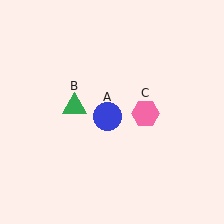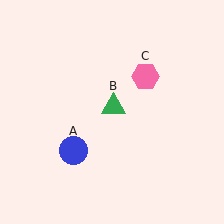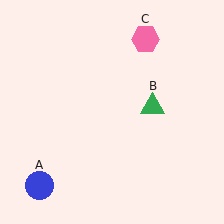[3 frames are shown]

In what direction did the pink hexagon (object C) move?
The pink hexagon (object C) moved up.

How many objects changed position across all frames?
3 objects changed position: blue circle (object A), green triangle (object B), pink hexagon (object C).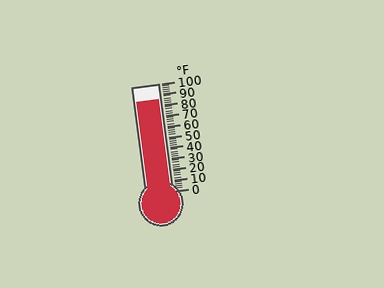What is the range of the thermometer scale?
The thermometer scale ranges from 0°F to 100°F.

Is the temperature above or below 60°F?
The temperature is above 60°F.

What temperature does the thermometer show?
The thermometer shows approximately 86°F.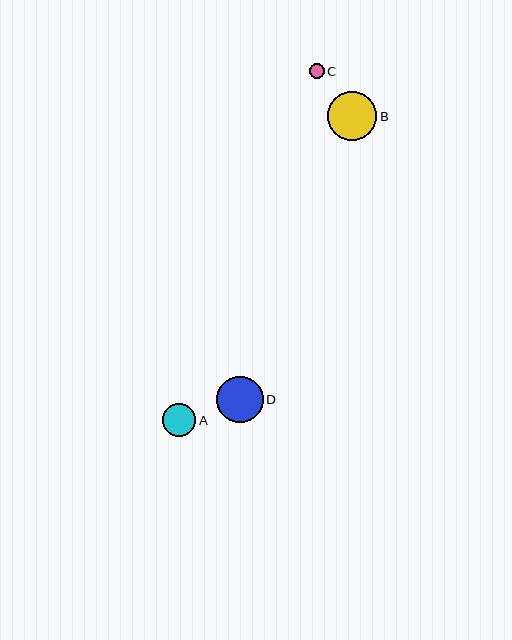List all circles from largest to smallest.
From largest to smallest: B, D, A, C.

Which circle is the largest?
Circle B is the largest with a size of approximately 49 pixels.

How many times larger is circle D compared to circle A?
Circle D is approximately 1.4 times the size of circle A.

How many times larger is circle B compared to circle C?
Circle B is approximately 3.2 times the size of circle C.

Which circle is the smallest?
Circle C is the smallest with a size of approximately 15 pixels.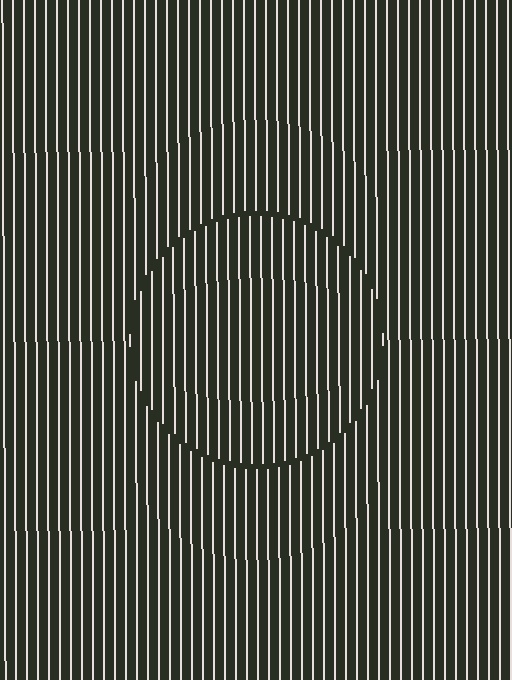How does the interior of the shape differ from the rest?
The interior of the shape contains the same grating, shifted by half a period — the contour is defined by the phase discontinuity where line-ends from the inner and outer gratings abut.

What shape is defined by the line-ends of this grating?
An illusory circle. The interior of the shape contains the same grating, shifted by half a period — the contour is defined by the phase discontinuity where line-ends from the inner and outer gratings abut.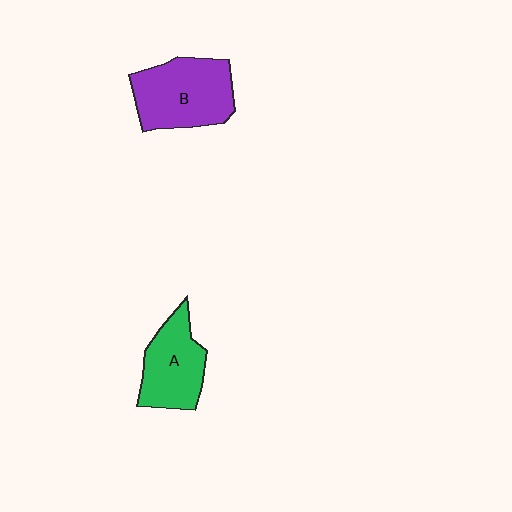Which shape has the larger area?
Shape B (purple).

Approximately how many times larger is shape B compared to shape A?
Approximately 1.3 times.